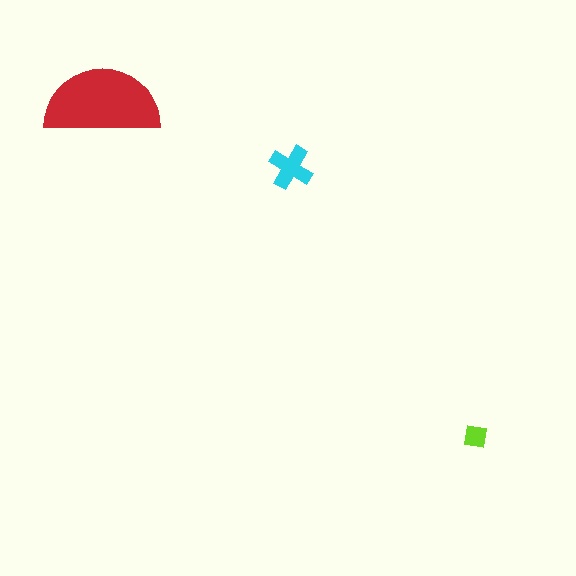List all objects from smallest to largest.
The lime square, the cyan cross, the red semicircle.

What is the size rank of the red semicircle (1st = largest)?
1st.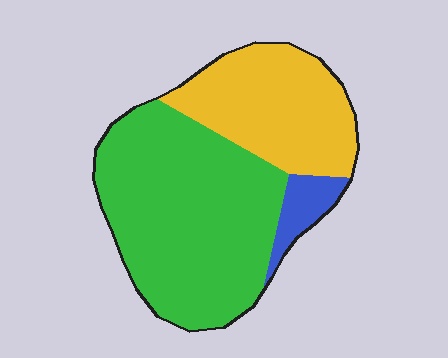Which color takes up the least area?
Blue, at roughly 5%.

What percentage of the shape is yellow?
Yellow covers roughly 35% of the shape.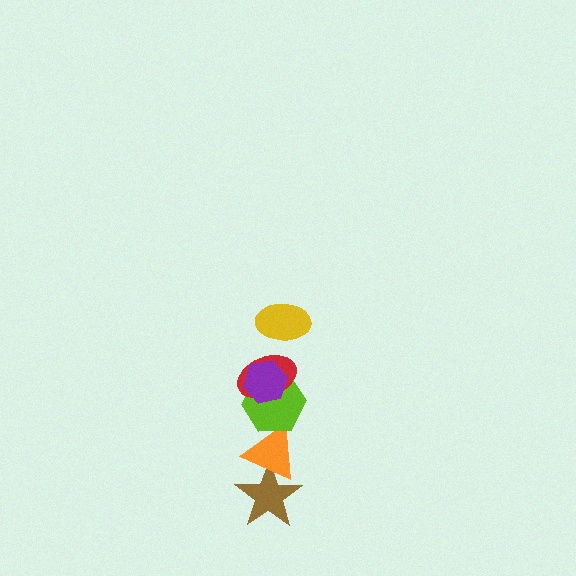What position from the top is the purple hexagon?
The purple hexagon is 2nd from the top.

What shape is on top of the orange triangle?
The lime hexagon is on top of the orange triangle.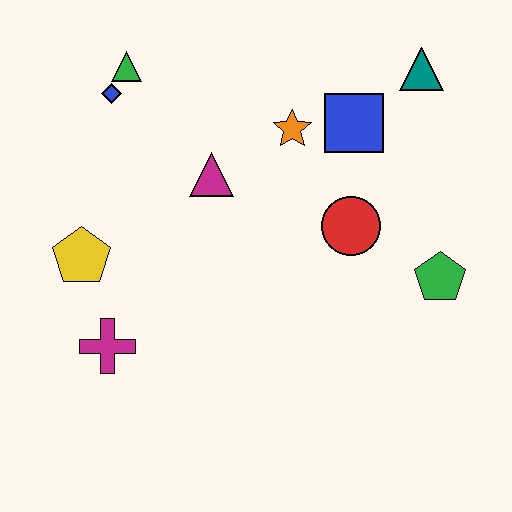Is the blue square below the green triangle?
Yes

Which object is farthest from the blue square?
The magenta cross is farthest from the blue square.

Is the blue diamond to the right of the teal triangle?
No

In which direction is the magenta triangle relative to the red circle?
The magenta triangle is to the left of the red circle.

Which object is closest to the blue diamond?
The green triangle is closest to the blue diamond.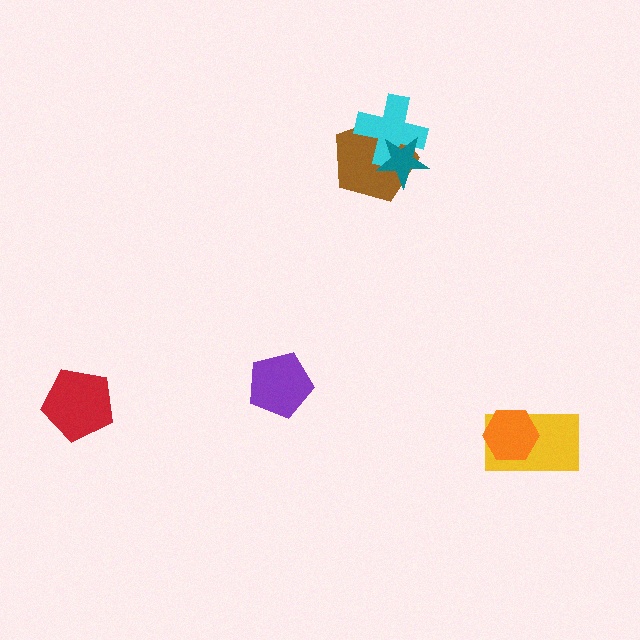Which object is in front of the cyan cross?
The teal star is in front of the cyan cross.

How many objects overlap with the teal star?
2 objects overlap with the teal star.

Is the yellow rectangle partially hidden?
Yes, it is partially covered by another shape.